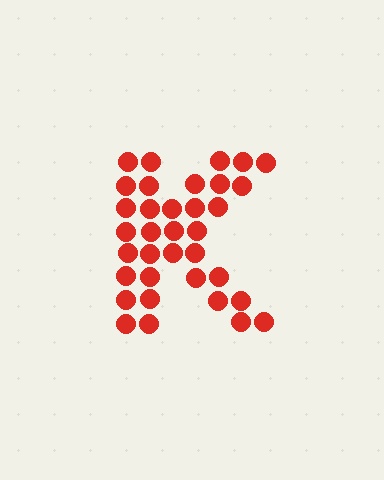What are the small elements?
The small elements are circles.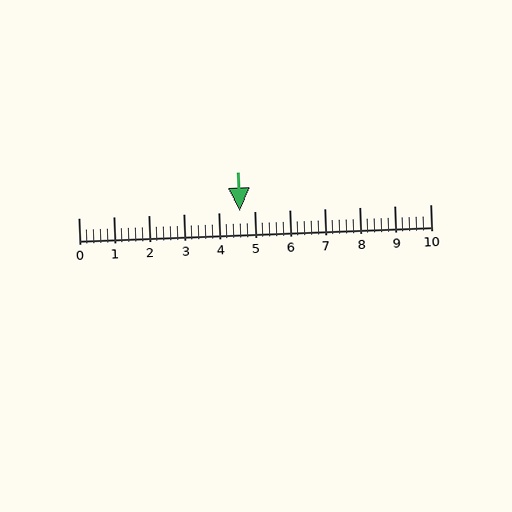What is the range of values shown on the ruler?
The ruler shows values from 0 to 10.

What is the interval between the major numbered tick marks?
The major tick marks are spaced 1 units apart.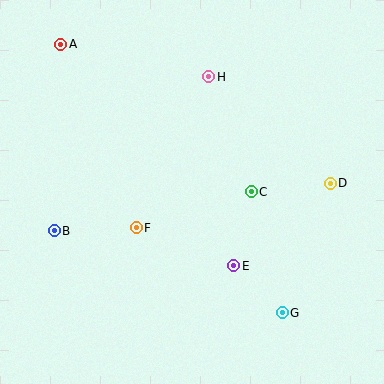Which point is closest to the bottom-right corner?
Point G is closest to the bottom-right corner.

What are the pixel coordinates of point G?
Point G is at (282, 313).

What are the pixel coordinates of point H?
Point H is at (209, 77).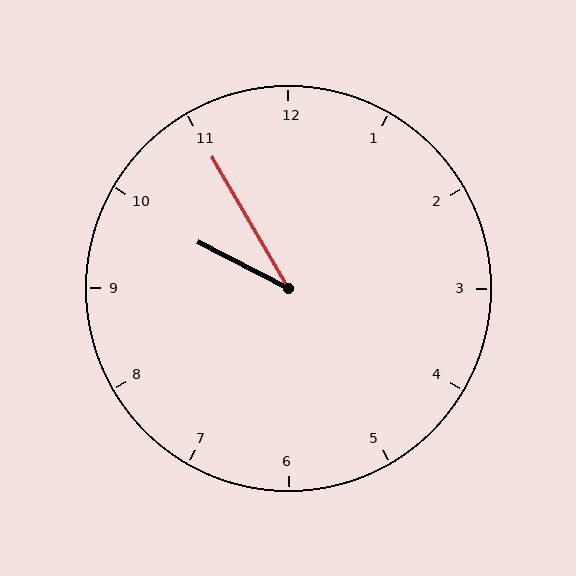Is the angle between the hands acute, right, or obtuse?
It is acute.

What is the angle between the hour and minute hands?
Approximately 32 degrees.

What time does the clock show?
9:55.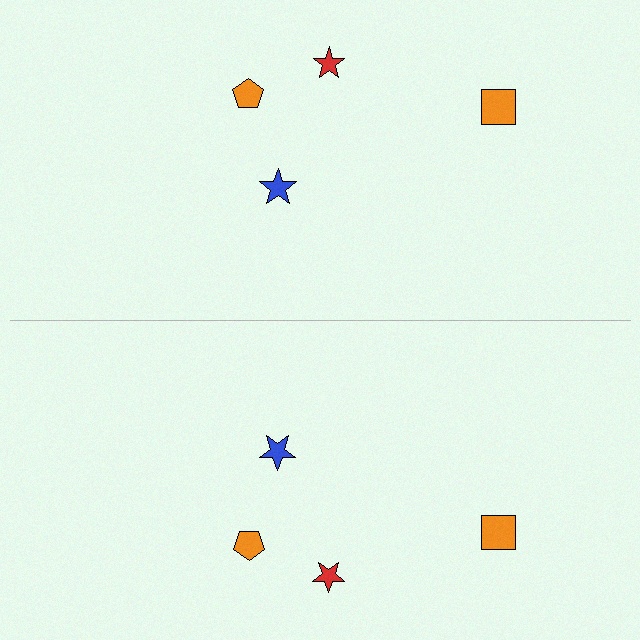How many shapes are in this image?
There are 8 shapes in this image.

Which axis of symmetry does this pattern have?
The pattern has a horizontal axis of symmetry running through the center of the image.